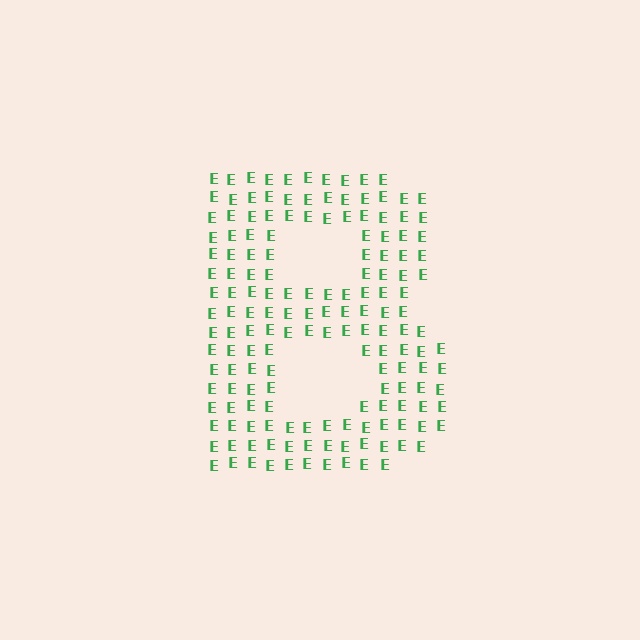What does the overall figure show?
The overall figure shows the letter B.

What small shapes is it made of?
It is made of small letter E's.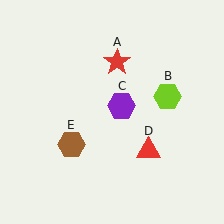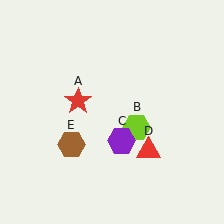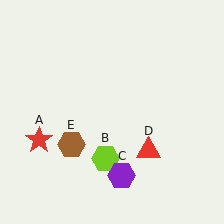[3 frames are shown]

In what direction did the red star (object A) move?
The red star (object A) moved down and to the left.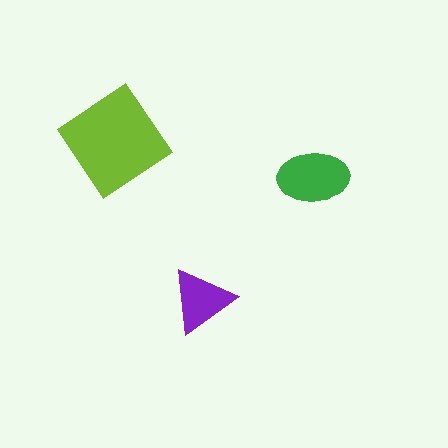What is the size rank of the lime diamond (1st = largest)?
1st.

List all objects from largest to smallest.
The lime diamond, the green ellipse, the purple triangle.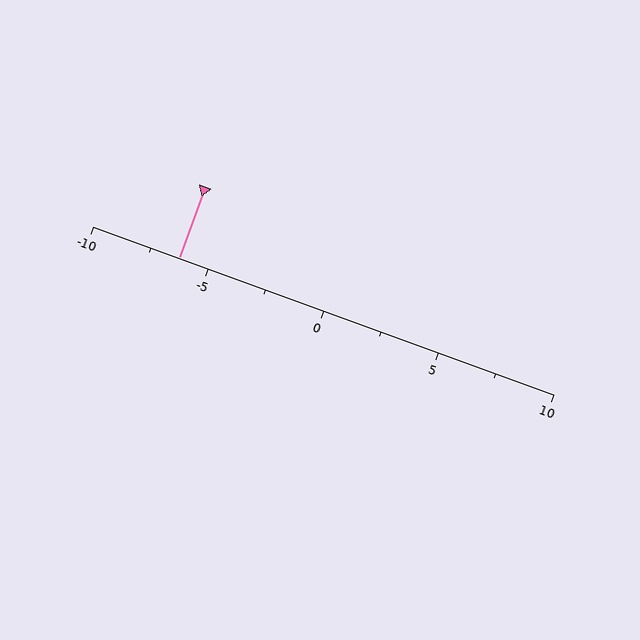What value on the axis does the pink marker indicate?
The marker indicates approximately -6.2.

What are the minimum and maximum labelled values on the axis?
The axis runs from -10 to 10.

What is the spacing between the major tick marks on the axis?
The major ticks are spaced 5 apart.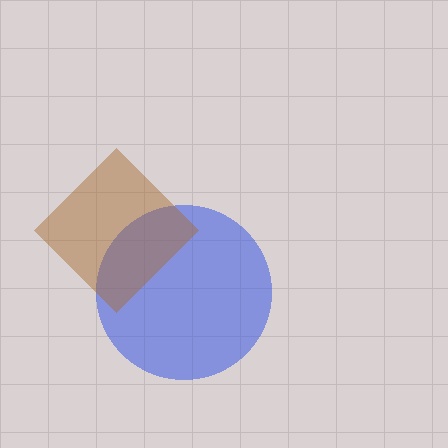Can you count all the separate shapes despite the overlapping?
Yes, there are 2 separate shapes.